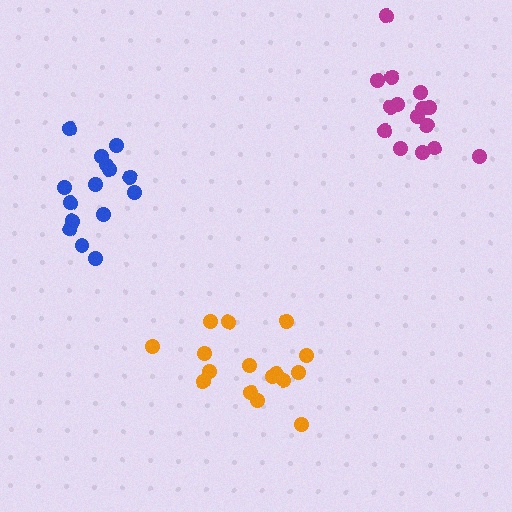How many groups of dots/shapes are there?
There are 3 groups.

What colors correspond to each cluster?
The clusters are colored: orange, blue, magenta.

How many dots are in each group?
Group 1: 16 dots, Group 2: 15 dots, Group 3: 15 dots (46 total).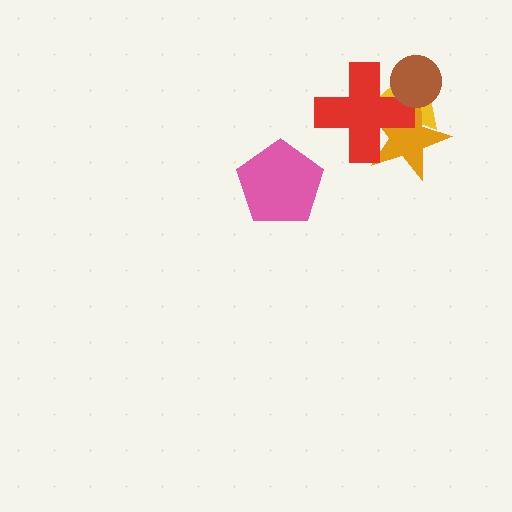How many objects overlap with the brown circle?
3 objects overlap with the brown circle.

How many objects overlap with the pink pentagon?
0 objects overlap with the pink pentagon.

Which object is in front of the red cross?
The brown circle is in front of the red cross.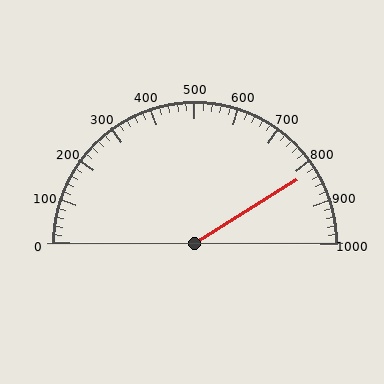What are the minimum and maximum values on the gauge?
The gauge ranges from 0 to 1000.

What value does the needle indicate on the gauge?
The needle indicates approximately 820.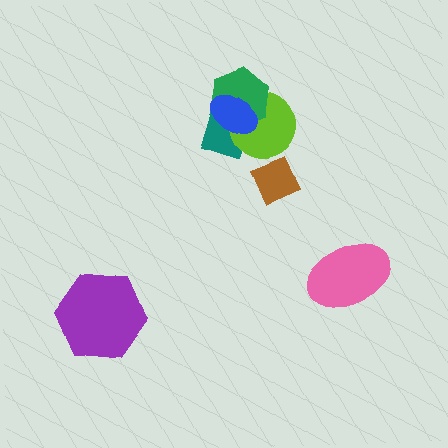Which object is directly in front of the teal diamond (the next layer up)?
The lime circle is directly in front of the teal diamond.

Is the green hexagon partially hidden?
Yes, it is partially covered by another shape.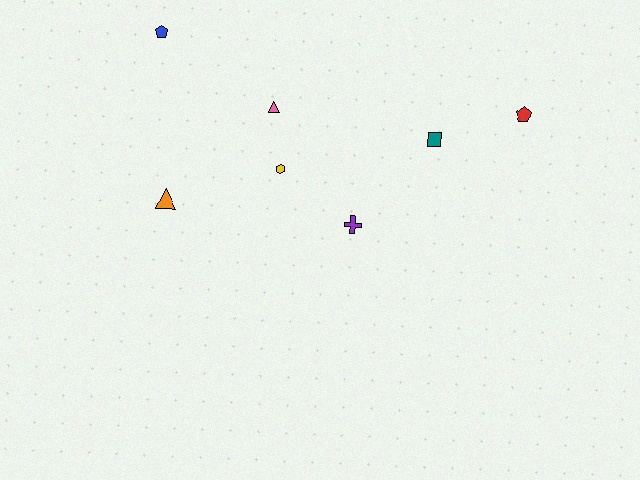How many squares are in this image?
There is 1 square.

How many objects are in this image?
There are 7 objects.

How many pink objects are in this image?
There is 1 pink object.